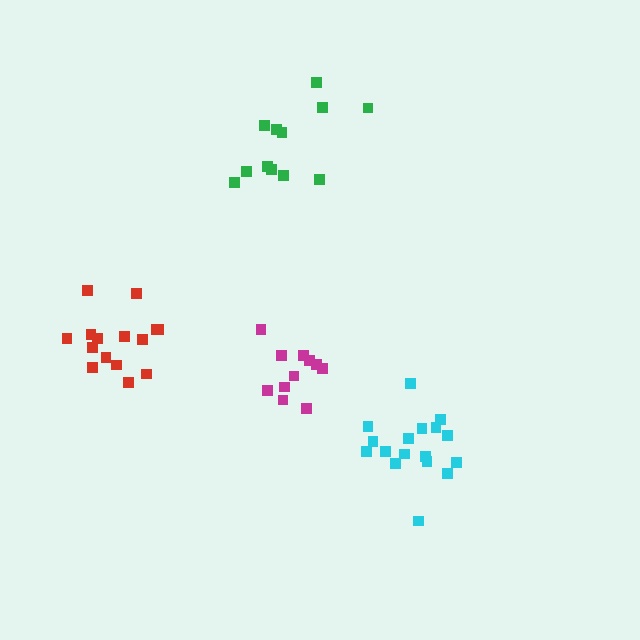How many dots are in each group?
Group 1: 17 dots, Group 2: 12 dots, Group 3: 11 dots, Group 4: 15 dots (55 total).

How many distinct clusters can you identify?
There are 4 distinct clusters.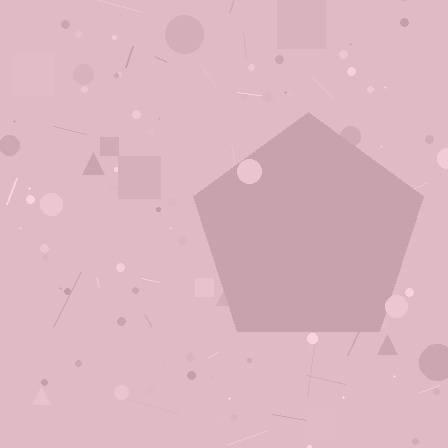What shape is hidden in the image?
A pentagon is hidden in the image.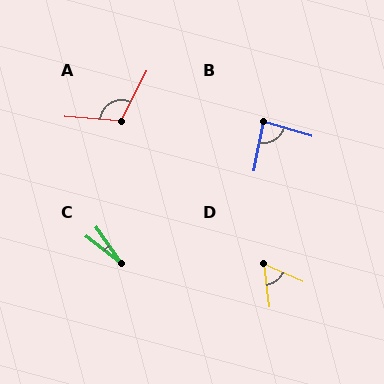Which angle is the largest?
A, at approximately 112 degrees.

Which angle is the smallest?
C, at approximately 17 degrees.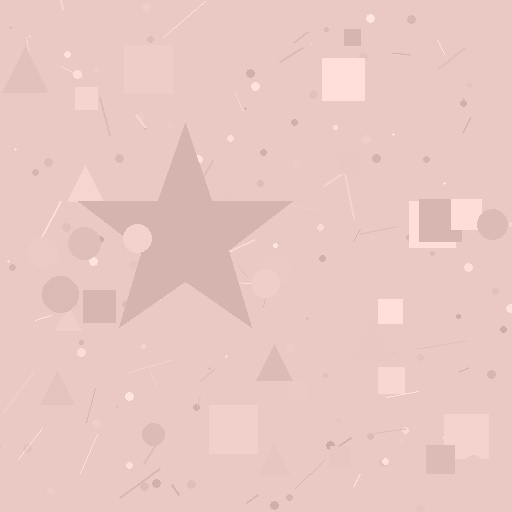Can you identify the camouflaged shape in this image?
The camouflaged shape is a star.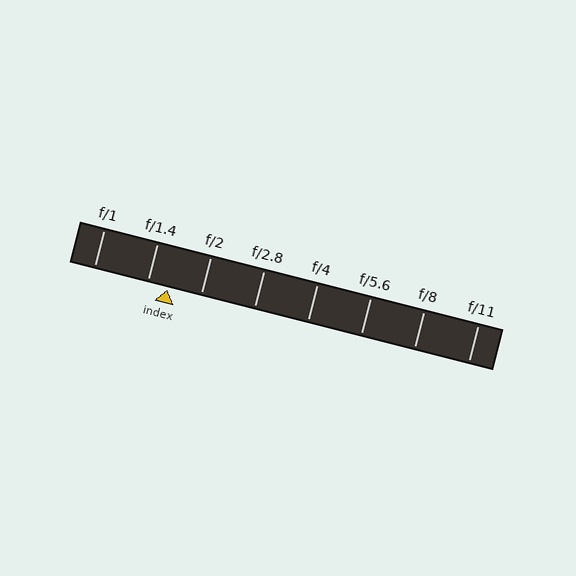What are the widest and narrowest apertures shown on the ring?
The widest aperture shown is f/1 and the narrowest is f/11.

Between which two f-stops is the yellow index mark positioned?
The index mark is between f/1.4 and f/2.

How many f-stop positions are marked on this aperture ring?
There are 8 f-stop positions marked.